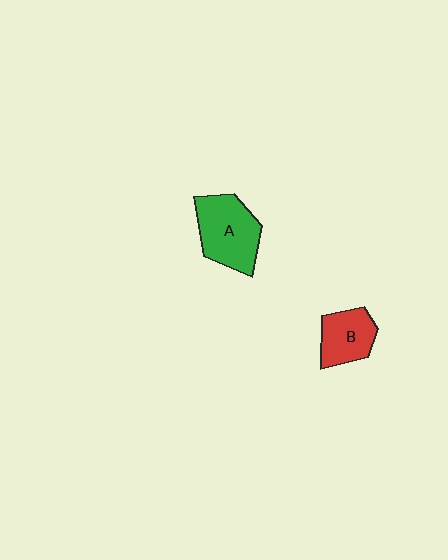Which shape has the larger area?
Shape A (green).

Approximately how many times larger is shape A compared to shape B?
Approximately 1.5 times.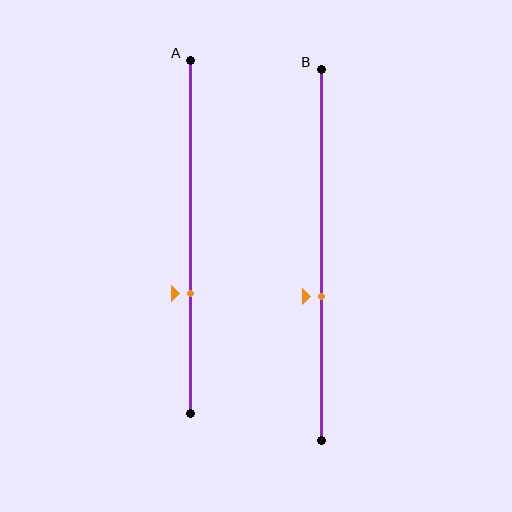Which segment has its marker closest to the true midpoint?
Segment B has its marker closest to the true midpoint.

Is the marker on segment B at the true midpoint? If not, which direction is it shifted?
No, the marker on segment B is shifted downward by about 11% of the segment length.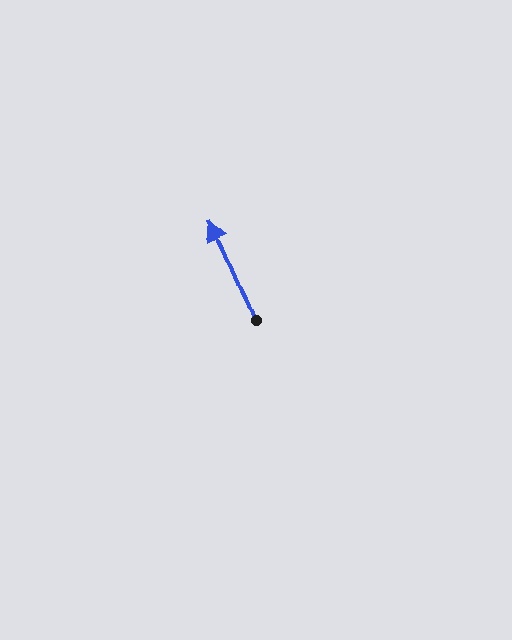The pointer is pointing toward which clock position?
Roughly 11 o'clock.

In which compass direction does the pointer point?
Northwest.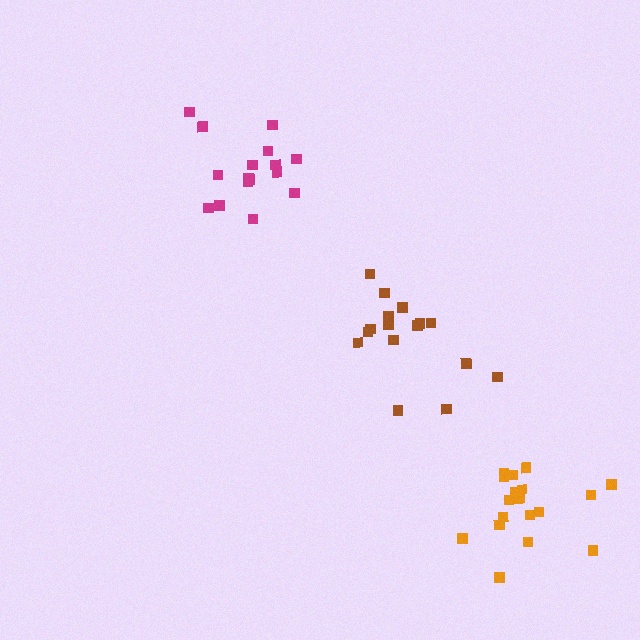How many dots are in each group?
Group 1: 16 dots, Group 2: 16 dots, Group 3: 18 dots (50 total).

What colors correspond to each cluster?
The clusters are colored: brown, magenta, orange.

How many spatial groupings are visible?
There are 3 spatial groupings.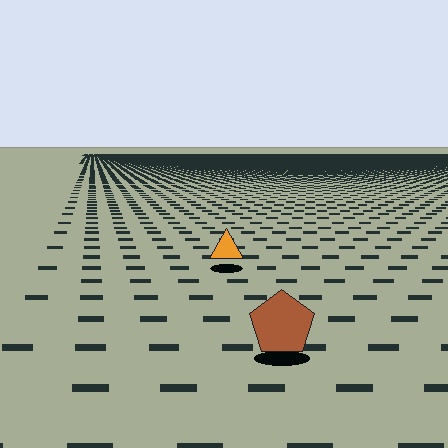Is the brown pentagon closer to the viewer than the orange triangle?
Yes. The brown pentagon is closer — you can tell from the texture gradient: the ground texture is coarser near it.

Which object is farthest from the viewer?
The orange triangle is farthest from the viewer. It appears smaller and the ground texture around it is denser.